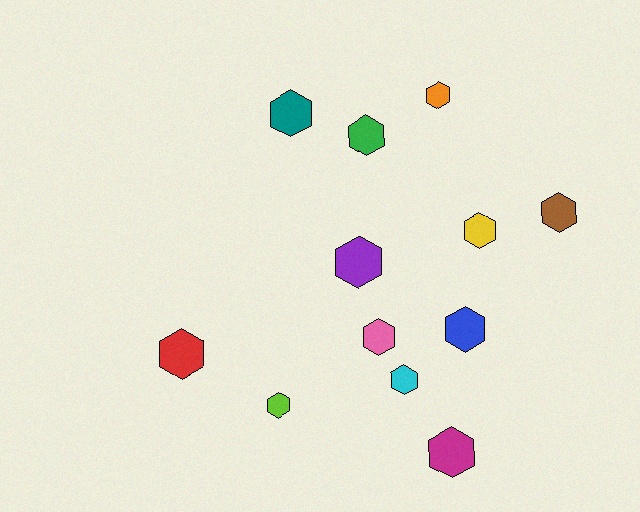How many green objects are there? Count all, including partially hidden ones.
There is 1 green object.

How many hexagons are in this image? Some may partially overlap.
There are 12 hexagons.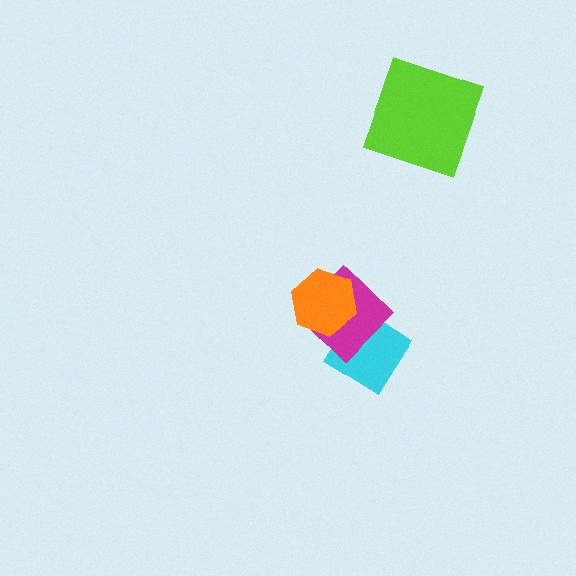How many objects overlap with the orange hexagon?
2 objects overlap with the orange hexagon.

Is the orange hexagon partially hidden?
No, no other shape covers it.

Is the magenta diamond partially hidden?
Yes, it is partially covered by another shape.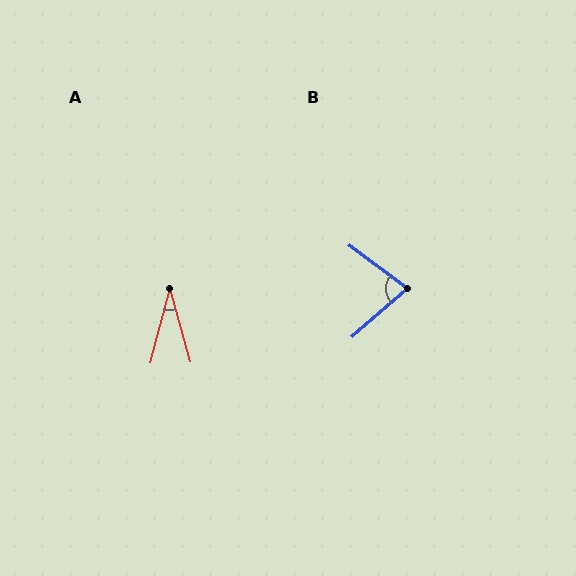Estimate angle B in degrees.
Approximately 78 degrees.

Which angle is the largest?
B, at approximately 78 degrees.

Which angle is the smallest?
A, at approximately 31 degrees.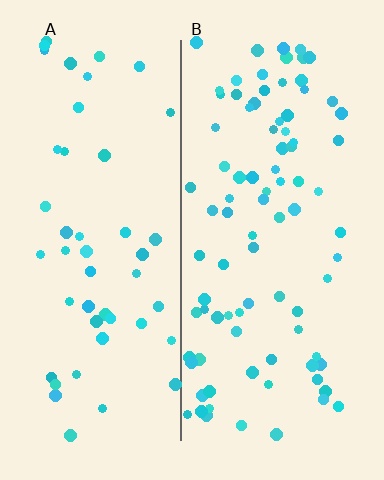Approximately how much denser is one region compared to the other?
Approximately 1.8× — region B over region A.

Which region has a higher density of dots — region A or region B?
B (the right).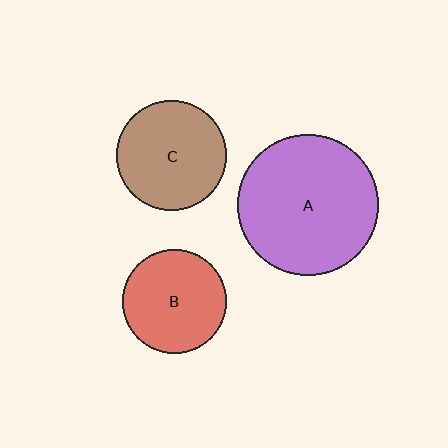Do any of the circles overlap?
No, none of the circles overlap.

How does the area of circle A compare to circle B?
Approximately 1.8 times.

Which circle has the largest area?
Circle A (purple).